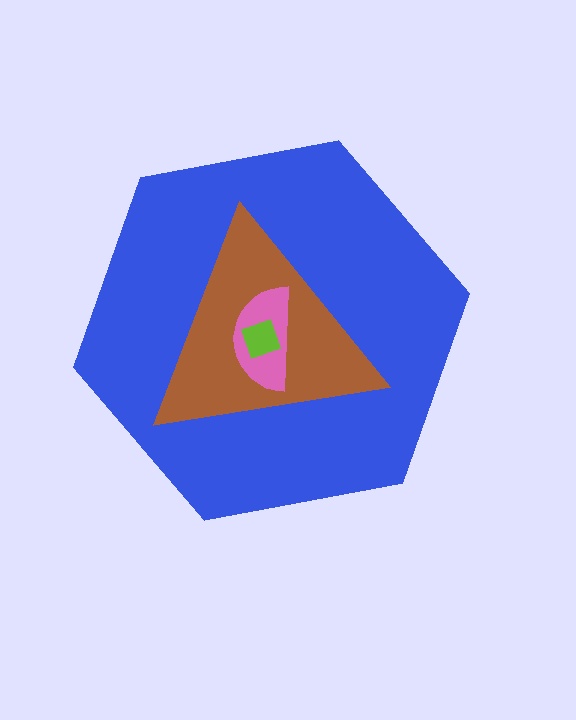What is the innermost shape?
The lime square.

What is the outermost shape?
The blue hexagon.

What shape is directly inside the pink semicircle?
The lime square.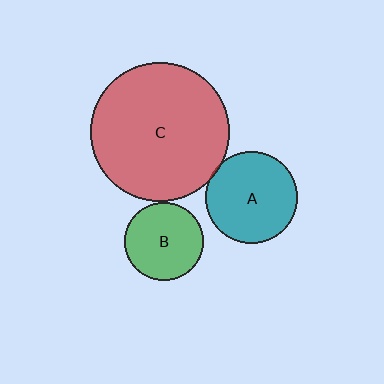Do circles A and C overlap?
Yes.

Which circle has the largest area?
Circle C (red).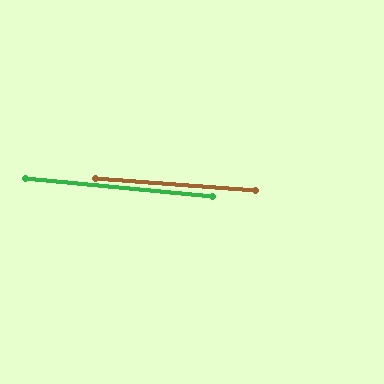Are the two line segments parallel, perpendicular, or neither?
Parallel — their directions differ by only 1.1°.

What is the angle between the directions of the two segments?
Approximately 1 degree.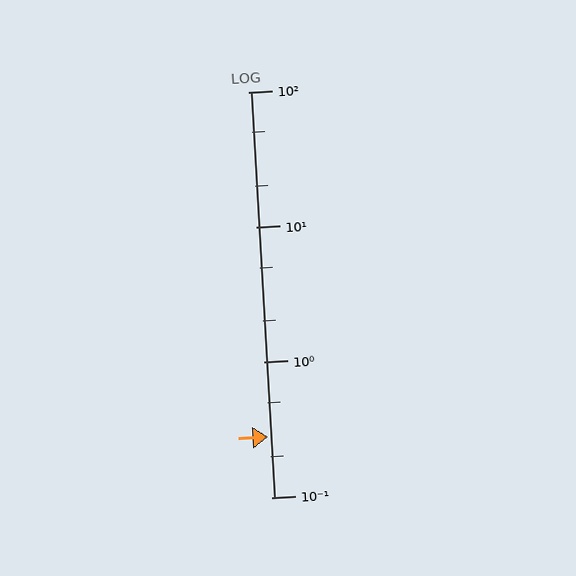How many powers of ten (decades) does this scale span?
The scale spans 3 decades, from 0.1 to 100.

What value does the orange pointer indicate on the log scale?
The pointer indicates approximately 0.28.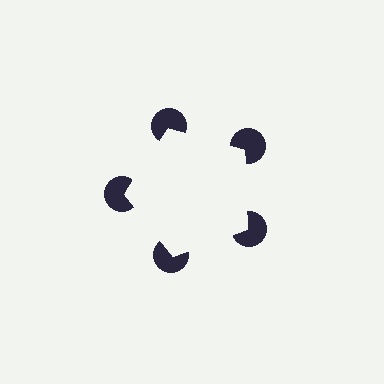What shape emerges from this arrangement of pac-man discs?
An illusory pentagon — its edges are inferred from the aligned wedge cuts in the pac-man discs, not physically drawn.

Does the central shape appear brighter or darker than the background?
It typically appears slightly brighter than the background, even though no actual brightness change is drawn.